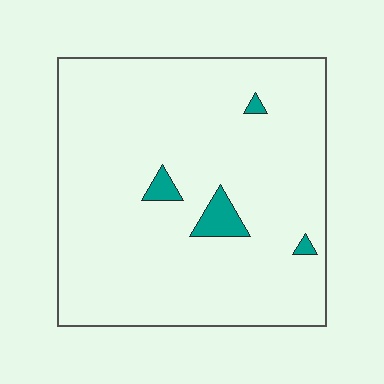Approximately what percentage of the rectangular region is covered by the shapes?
Approximately 5%.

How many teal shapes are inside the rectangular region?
4.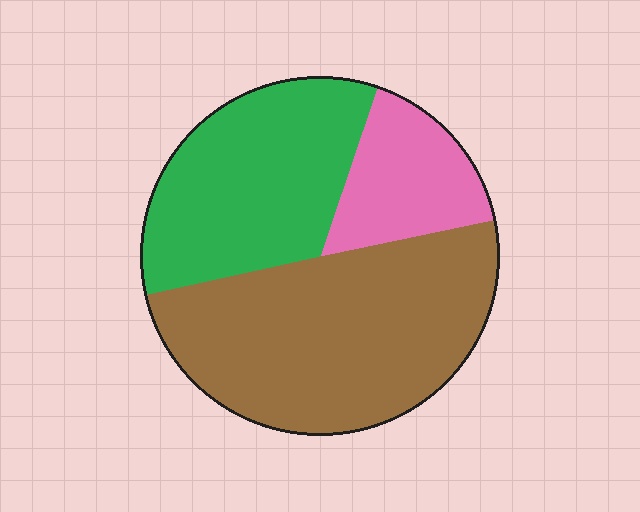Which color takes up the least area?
Pink, at roughly 15%.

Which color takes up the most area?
Brown, at roughly 50%.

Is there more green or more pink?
Green.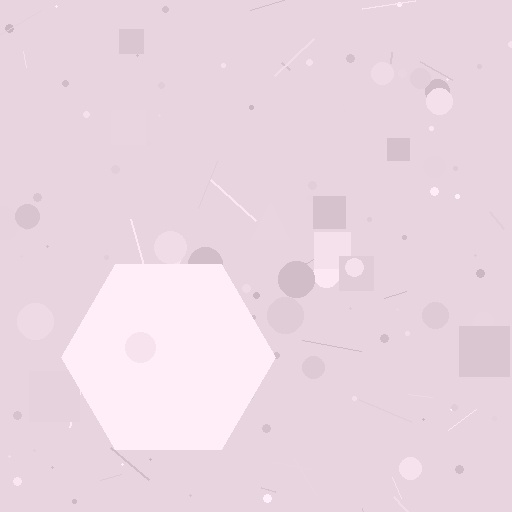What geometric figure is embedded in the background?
A hexagon is embedded in the background.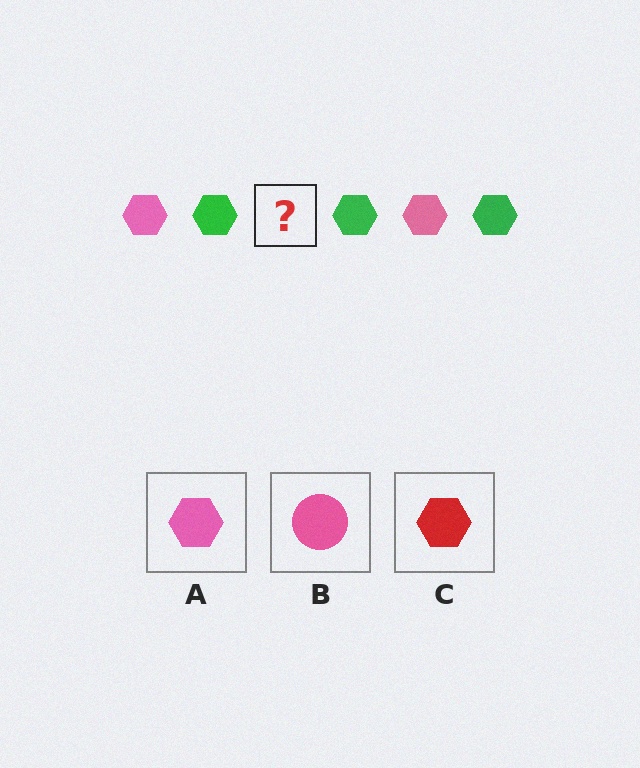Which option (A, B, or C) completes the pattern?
A.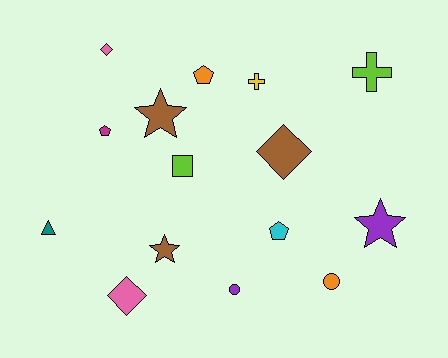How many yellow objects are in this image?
There is 1 yellow object.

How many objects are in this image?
There are 15 objects.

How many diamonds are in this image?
There are 3 diamonds.